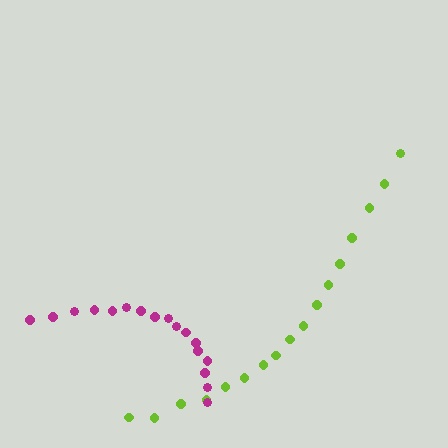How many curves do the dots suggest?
There are 2 distinct paths.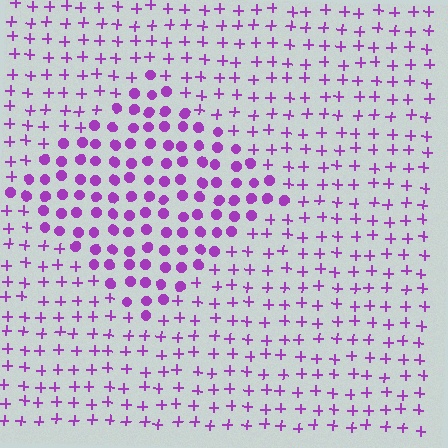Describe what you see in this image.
The image is filled with small purple elements arranged in a uniform grid. A diamond-shaped region contains circles, while the surrounding area contains plus signs. The boundary is defined purely by the change in element shape.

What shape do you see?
I see a diamond.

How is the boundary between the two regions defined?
The boundary is defined by a change in element shape: circles inside vs. plus signs outside. All elements share the same color and spacing.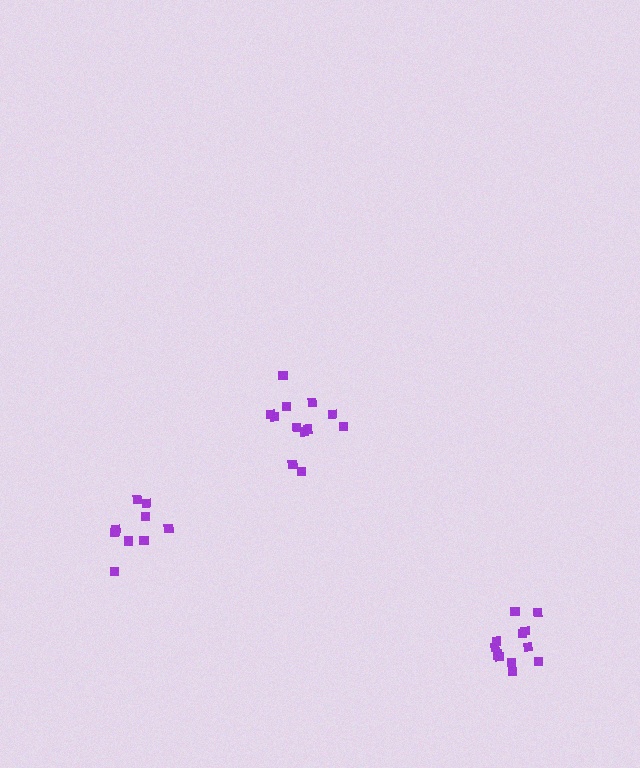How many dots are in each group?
Group 1: 12 dots, Group 2: 9 dots, Group 3: 12 dots (33 total).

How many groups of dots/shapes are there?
There are 3 groups.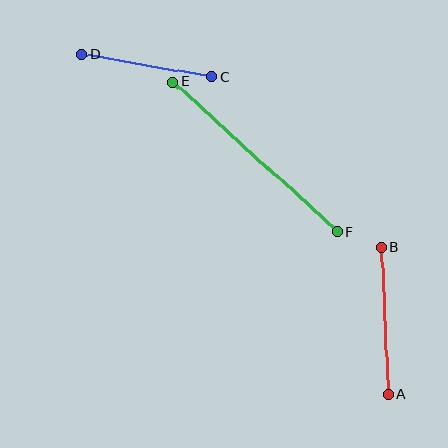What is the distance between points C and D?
The distance is approximately 132 pixels.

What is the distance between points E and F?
The distance is approximately 222 pixels.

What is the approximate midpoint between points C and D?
The midpoint is at approximately (147, 65) pixels.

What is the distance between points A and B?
The distance is approximately 147 pixels.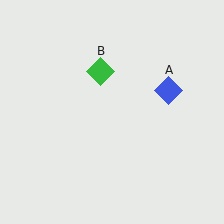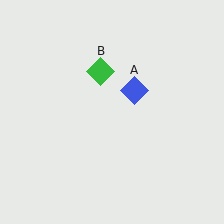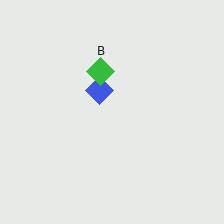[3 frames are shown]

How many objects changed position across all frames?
1 object changed position: blue diamond (object A).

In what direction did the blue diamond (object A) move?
The blue diamond (object A) moved left.